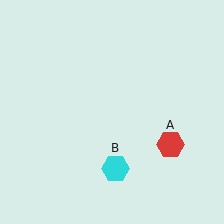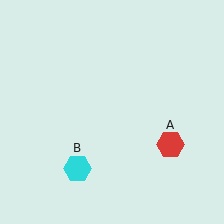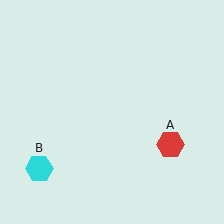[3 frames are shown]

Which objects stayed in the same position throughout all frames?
Red hexagon (object A) remained stationary.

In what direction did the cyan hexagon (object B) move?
The cyan hexagon (object B) moved left.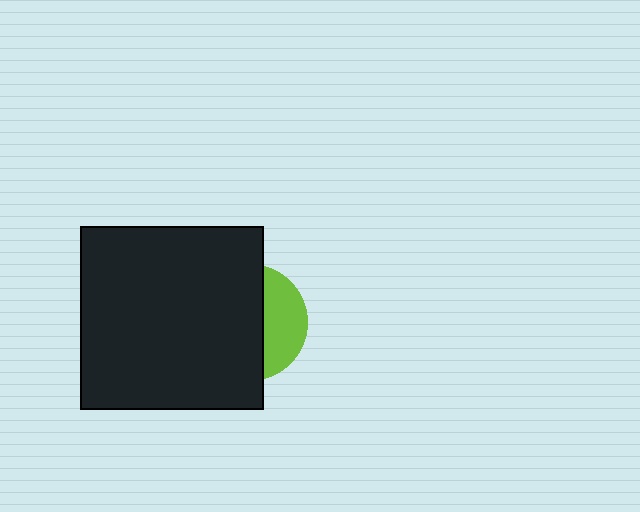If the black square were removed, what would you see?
You would see the complete lime circle.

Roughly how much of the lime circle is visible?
A small part of it is visible (roughly 35%).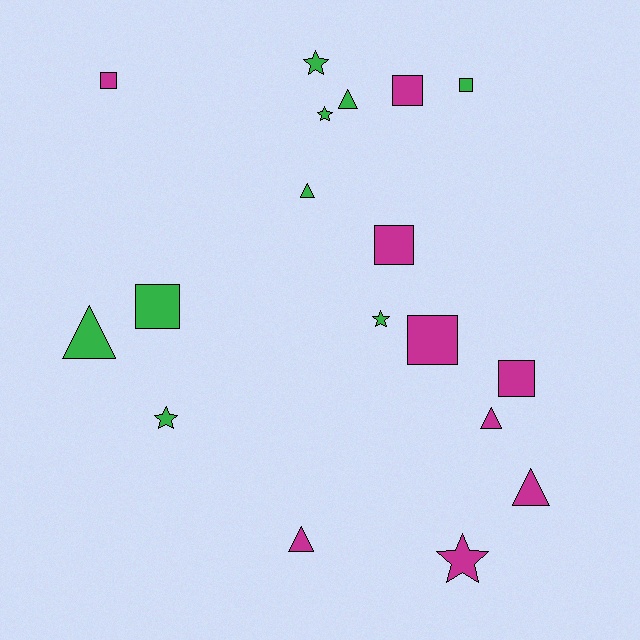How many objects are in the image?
There are 18 objects.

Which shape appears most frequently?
Square, with 7 objects.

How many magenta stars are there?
There is 1 magenta star.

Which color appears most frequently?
Magenta, with 9 objects.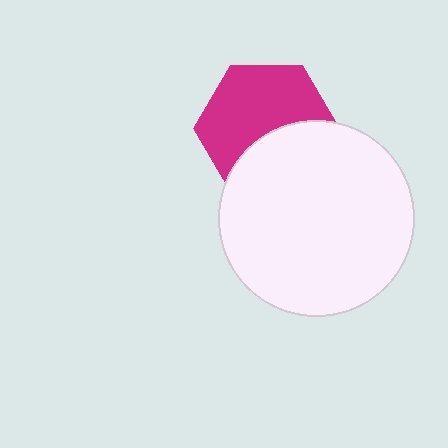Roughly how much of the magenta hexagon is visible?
About half of it is visible (roughly 61%).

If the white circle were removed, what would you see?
You would see the complete magenta hexagon.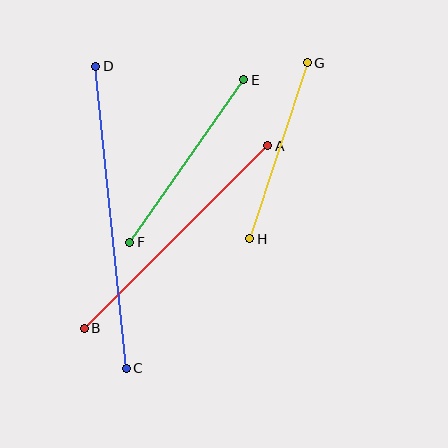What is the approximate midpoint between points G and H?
The midpoint is at approximately (278, 151) pixels.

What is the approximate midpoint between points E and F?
The midpoint is at approximately (187, 161) pixels.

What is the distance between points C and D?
The distance is approximately 303 pixels.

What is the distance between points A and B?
The distance is approximately 259 pixels.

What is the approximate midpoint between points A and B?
The midpoint is at approximately (176, 237) pixels.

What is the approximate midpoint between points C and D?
The midpoint is at approximately (111, 217) pixels.